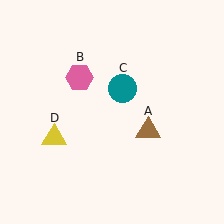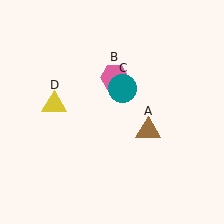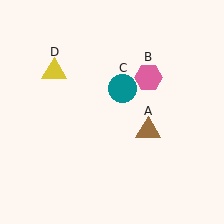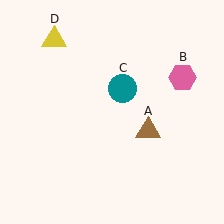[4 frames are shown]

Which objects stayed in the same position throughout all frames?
Brown triangle (object A) and teal circle (object C) remained stationary.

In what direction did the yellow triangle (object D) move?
The yellow triangle (object D) moved up.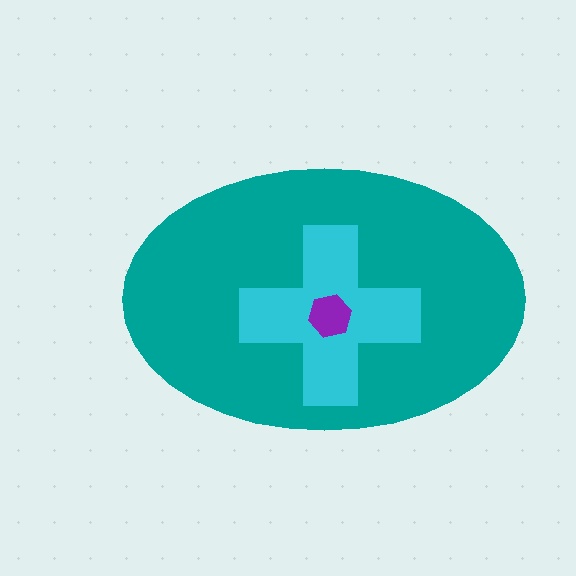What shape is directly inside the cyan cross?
The purple hexagon.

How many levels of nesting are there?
3.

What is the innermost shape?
The purple hexagon.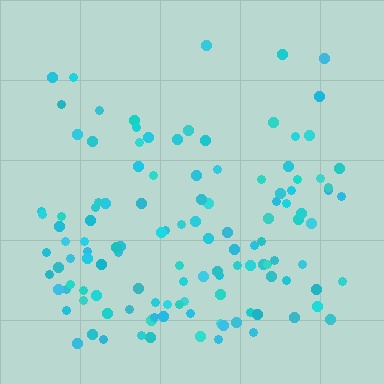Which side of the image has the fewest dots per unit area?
The top.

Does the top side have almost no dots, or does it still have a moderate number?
Still a moderate number, just noticeably fewer than the bottom.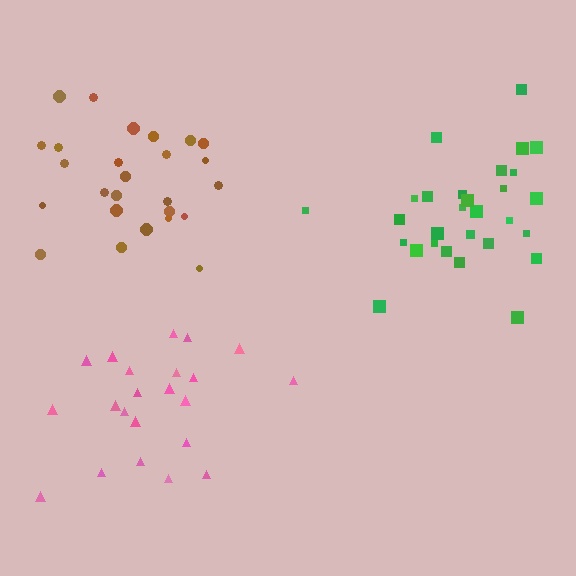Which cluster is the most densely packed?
Green.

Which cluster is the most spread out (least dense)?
Pink.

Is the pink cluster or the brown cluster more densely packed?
Brown.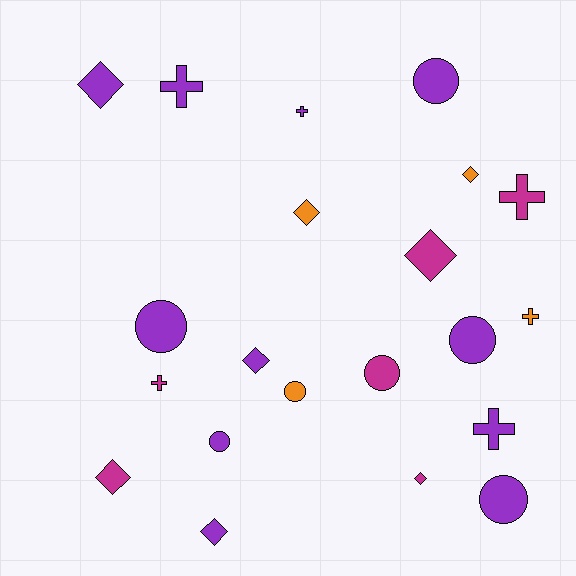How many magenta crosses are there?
There are 2 magenta crosses.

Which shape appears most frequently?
Diamond, with 8 objects.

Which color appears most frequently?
Purple, with 11 objects.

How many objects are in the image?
There are 21 objects.